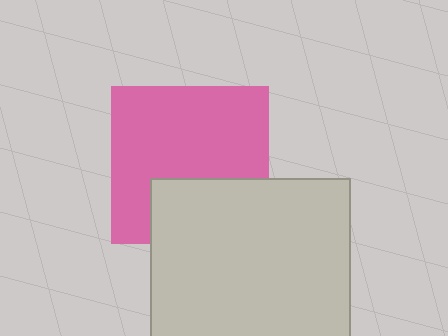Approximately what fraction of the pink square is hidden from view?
Roughly 32% of the pink square is hidden behind the light gray square.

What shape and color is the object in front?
The object in front is a light gray square.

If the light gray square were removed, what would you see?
You would see the complete pink square.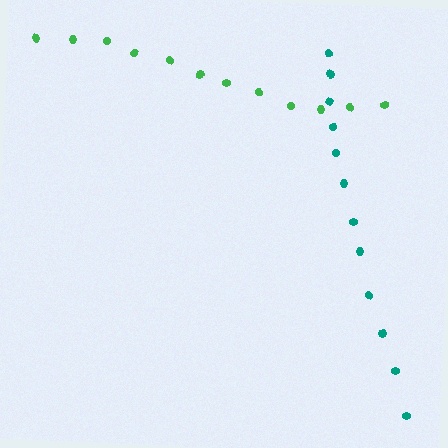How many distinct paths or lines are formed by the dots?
There are 2 distinct paths.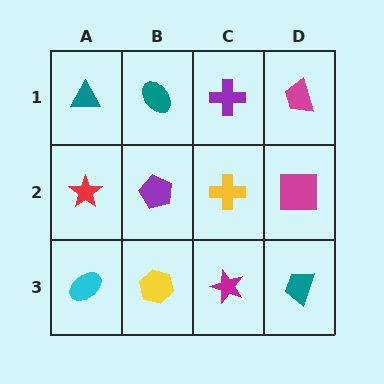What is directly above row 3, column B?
A purple pentagon.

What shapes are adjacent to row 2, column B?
A teal ellipse (row 1, column B), a yellow hexagon (row 3, column B), a red star (row 2, column A), a yellow cross (row 2, column C).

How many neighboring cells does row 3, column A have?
2.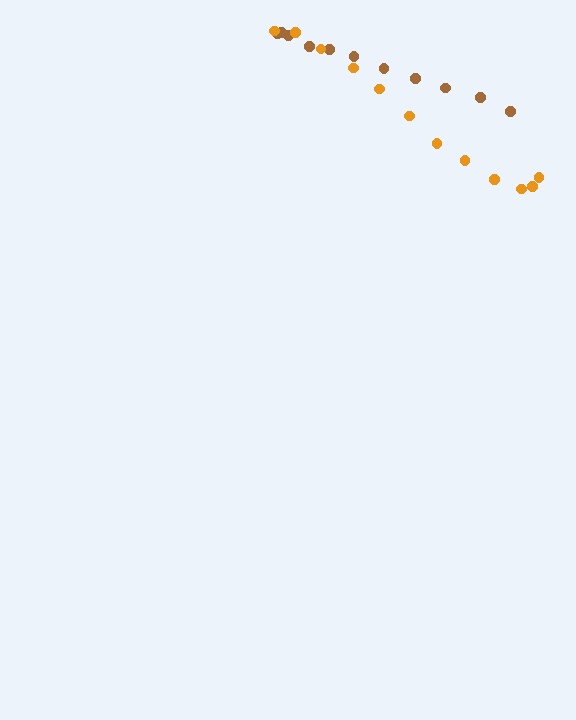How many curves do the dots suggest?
There are 2 distinct paths.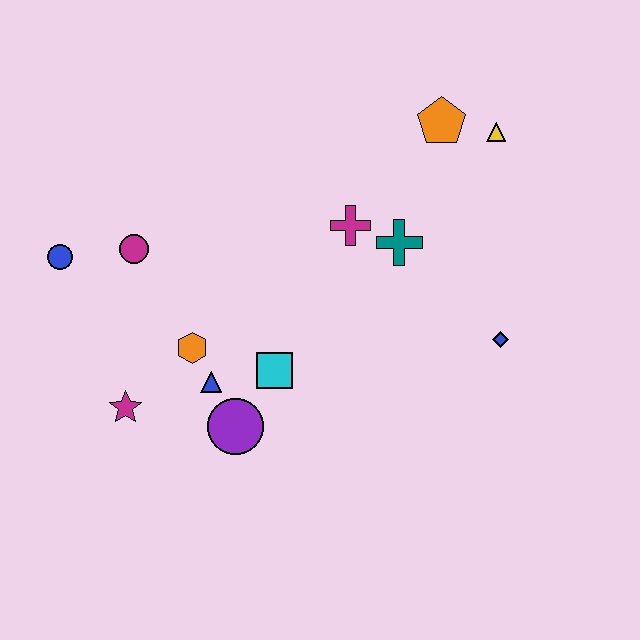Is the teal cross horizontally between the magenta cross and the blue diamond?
Yes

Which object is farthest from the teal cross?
The blue circle is farthest from the teal cross.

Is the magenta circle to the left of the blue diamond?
Yes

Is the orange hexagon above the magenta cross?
No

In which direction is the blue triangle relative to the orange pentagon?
The blue triangle is below the orange pentagon.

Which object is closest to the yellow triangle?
The orange pentagon is closest to the yellow triangle.